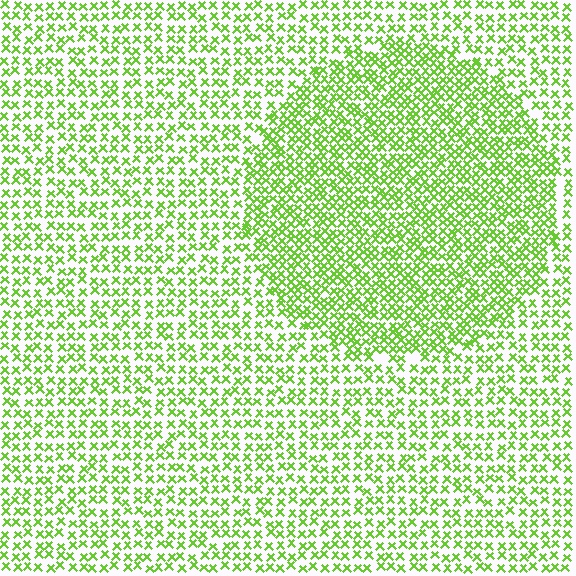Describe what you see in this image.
The image contains small lime elements arranged at two different densities. A circle-shaped region is visible where the elements are more densely packed than the surrounding area.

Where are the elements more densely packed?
The elements are more densely packed inside the circle boundary.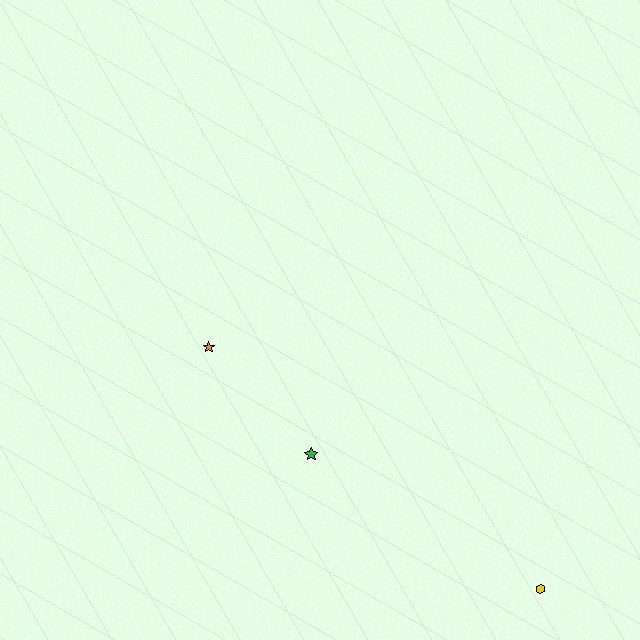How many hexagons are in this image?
There is 1 hexagon.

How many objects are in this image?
There are 3 objects.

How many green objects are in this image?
There is 1 green object.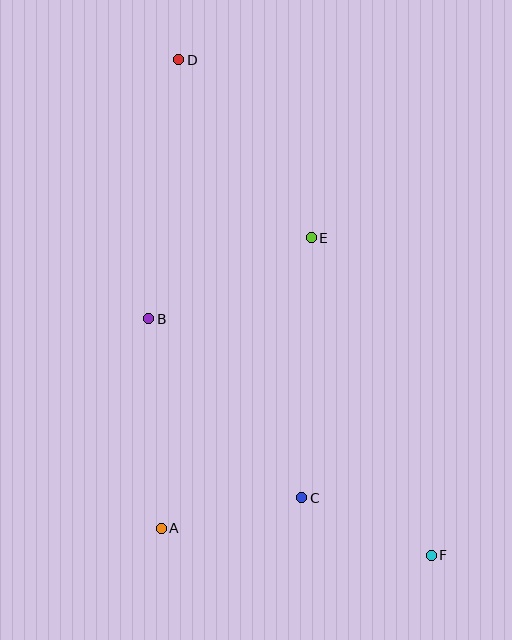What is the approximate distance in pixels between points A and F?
The distance between A and F is approximately 271 pixels.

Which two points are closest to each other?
Points C and F are closest to each other.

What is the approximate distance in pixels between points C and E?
The distance between C and E is approximately 260 pixels.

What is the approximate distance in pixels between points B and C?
The distance between B and C is approximately 235 pixels.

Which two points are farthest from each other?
Points D and F are farthest from each other.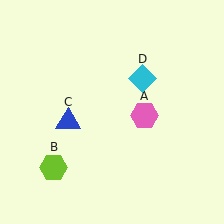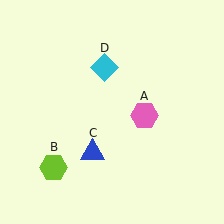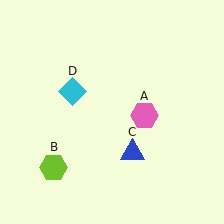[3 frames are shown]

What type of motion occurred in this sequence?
The blue triangle (object C), cyan diamond (object D) rotated counterclockwise around the center of the scene.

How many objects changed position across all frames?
2 objects changed position: blue triangle (object C), cyan diamond (object D).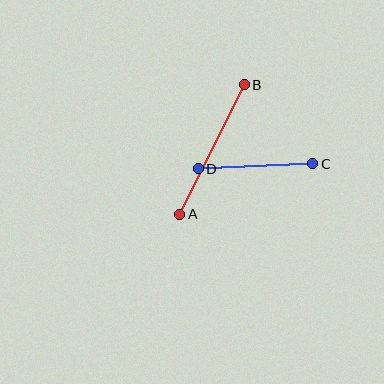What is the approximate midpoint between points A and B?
The midpoint is at approximately (212, 149) pixels.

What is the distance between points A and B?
The distance is approximately 145 pixels.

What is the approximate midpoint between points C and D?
The midpoint is at approximately (256, 166) pixels.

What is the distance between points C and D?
The distance is approximately 114 pixels.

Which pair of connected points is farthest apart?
Points A and B are farthest apart.